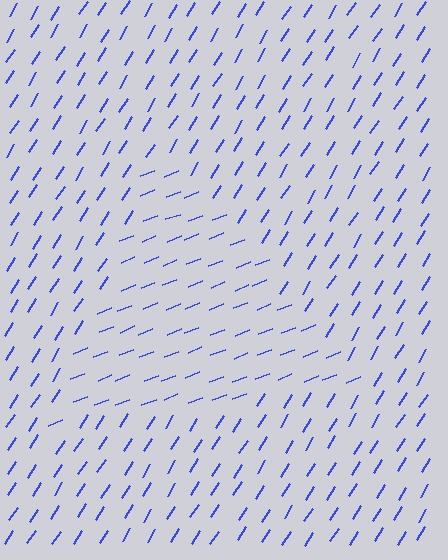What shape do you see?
I see a triangle.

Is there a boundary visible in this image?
Yes, there is a texture boundary formed by a change in line orientation.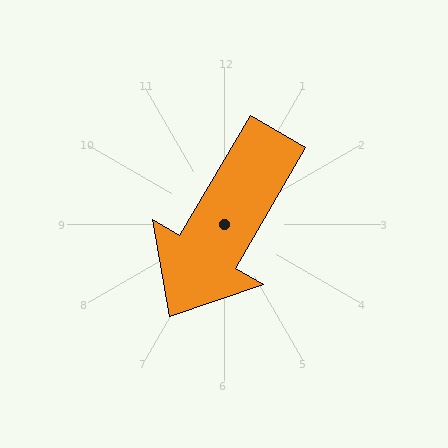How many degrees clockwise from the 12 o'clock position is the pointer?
Approximately 210 degrees.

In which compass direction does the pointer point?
Southwest.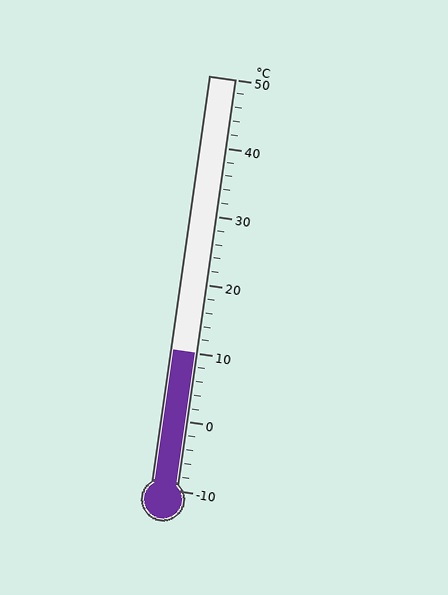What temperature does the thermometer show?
The thermometer shows approximately 10°C.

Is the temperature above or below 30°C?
The temperature is below 30°C.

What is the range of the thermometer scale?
The thermometer scale ranges from -10°C to 50°C.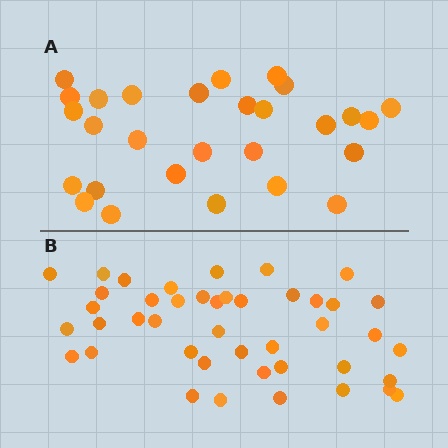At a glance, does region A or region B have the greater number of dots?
Region B (the bottom region) has more dots.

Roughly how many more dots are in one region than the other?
Region B has approximately 15 more dots than region A.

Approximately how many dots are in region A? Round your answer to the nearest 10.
About 30 dots. (The exact count is 28, which rounds to 30.)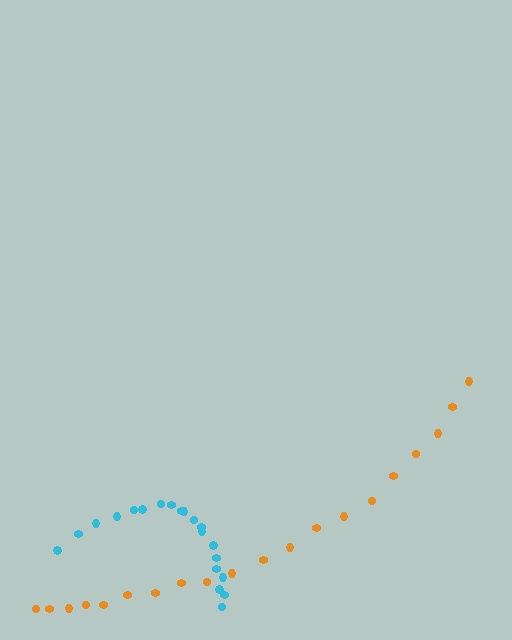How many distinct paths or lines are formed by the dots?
There are 2 distinct paths.